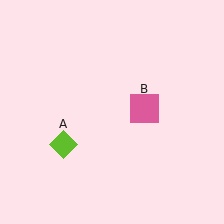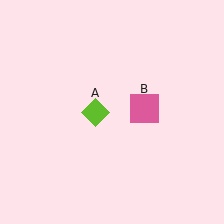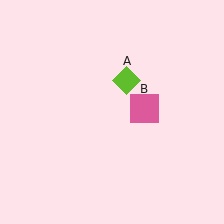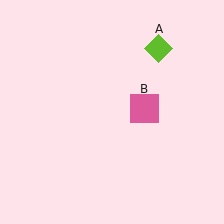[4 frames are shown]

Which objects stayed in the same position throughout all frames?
Pink square (object B) remained stationary.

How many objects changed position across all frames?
1 object changed position: lime diamond (object A).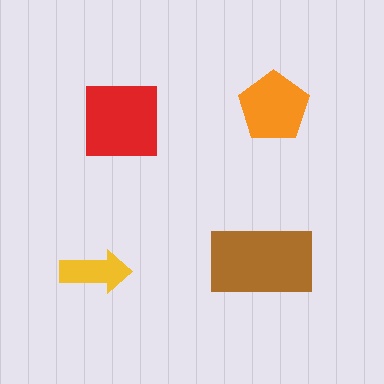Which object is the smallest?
The yellow arrow.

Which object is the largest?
The brown rectangle.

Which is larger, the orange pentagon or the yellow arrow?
The orange pentagon.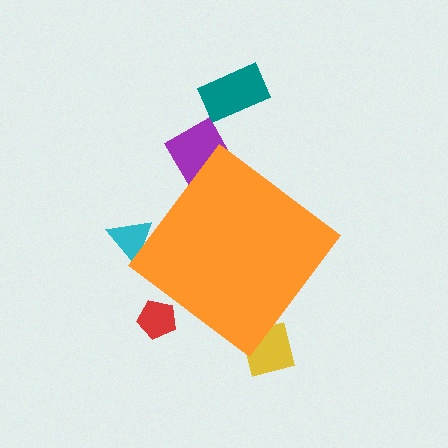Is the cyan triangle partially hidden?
Yes, the cyan triangle is partially hidden behind the orange diamond.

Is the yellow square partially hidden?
Yes, the yellow square is partially hidden behind the orange diamond.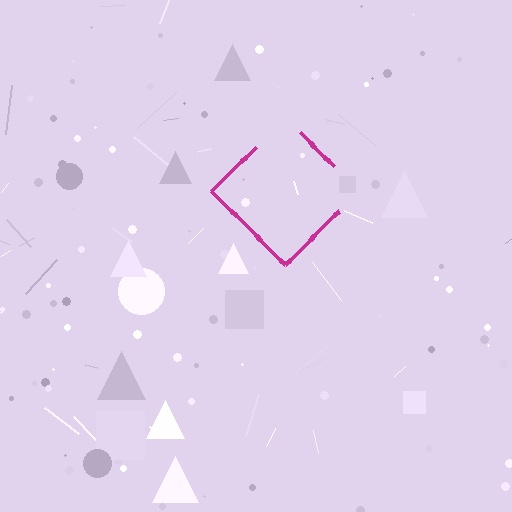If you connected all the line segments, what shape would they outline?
They would outline a diamond.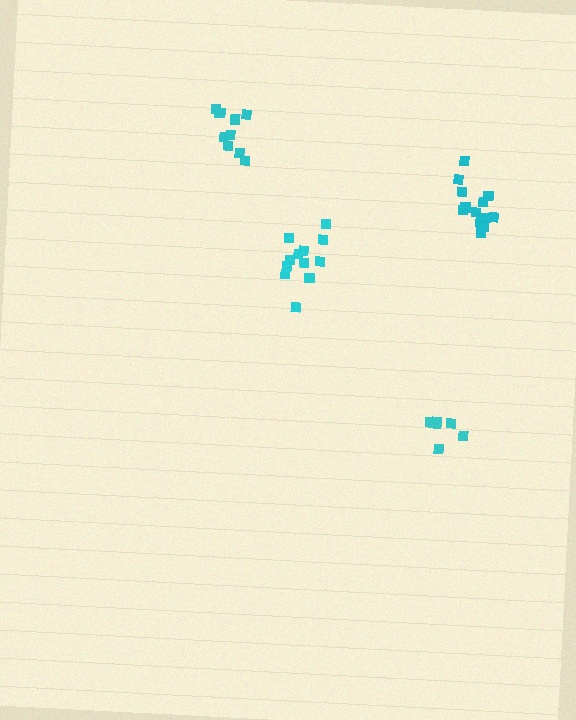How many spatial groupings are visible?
There are 4 spatial groupings.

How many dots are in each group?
Group 1: 7 dots, Group 2: 10 dots, Group 3: 12 dots, Group 4: 13 dots (42 total).